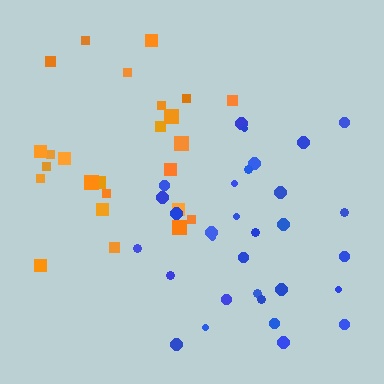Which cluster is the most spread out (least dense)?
Orange.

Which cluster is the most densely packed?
Blue.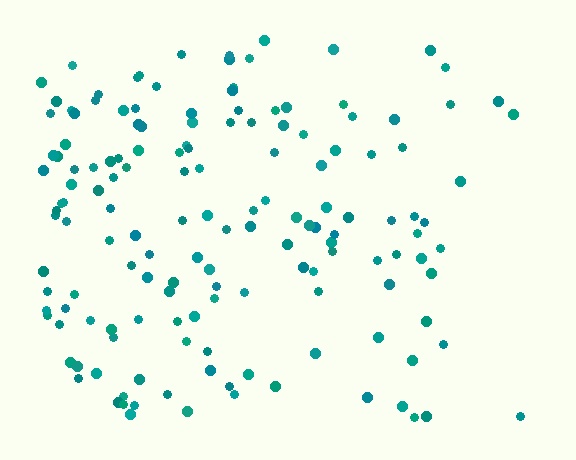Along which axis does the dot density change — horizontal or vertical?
Horizontal.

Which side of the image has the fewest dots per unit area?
The right.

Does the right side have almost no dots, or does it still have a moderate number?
Still a moderate number, just noticeably fewer than the left.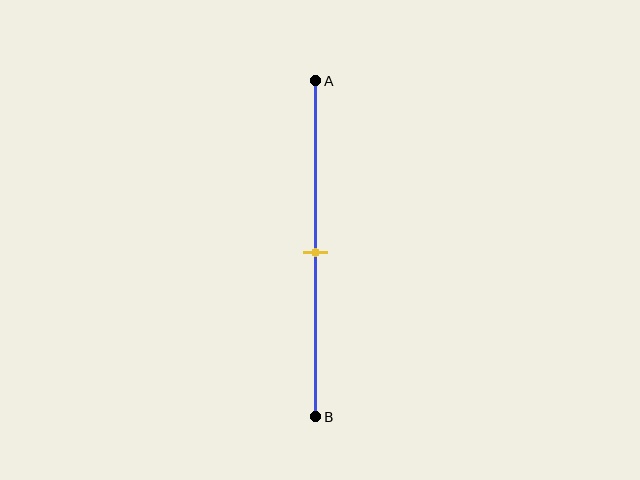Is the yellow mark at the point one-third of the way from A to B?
No, the mark is at about 50% from A, not at the 33% one-third point.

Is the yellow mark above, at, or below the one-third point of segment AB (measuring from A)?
The yellow mark is below the one-third point of segment AB.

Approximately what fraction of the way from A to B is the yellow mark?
The yellow mark is approximately 50% of the way from A to B.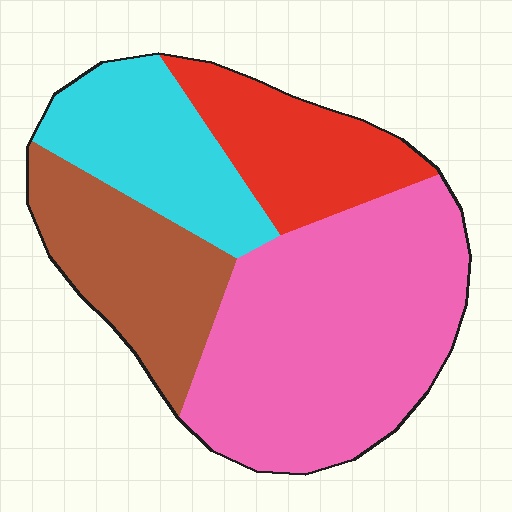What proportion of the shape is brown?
Brown takes up about one fifth (1/5) of the shape.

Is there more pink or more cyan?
Pink.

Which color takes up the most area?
Pink, at roughly 45%.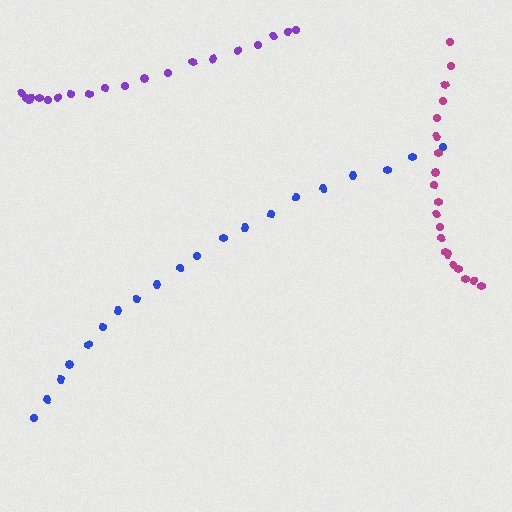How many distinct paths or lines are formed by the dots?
There are 3 distinct paths.